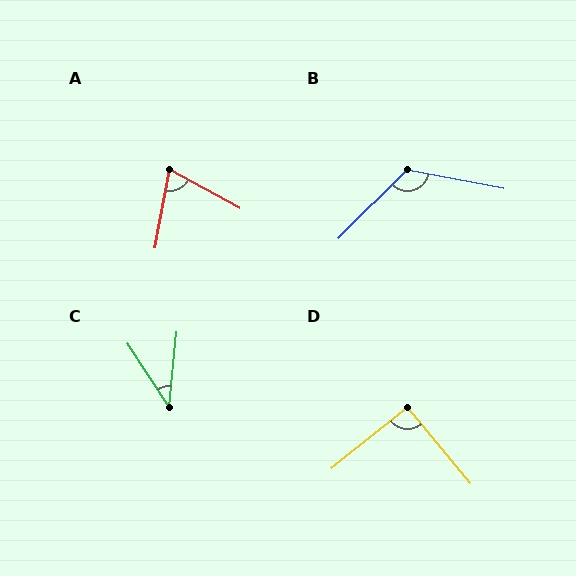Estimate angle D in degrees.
Approximately 90 degrees.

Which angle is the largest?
B, at approximately 124 degrees.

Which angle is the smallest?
C, at approximately 39 degrees.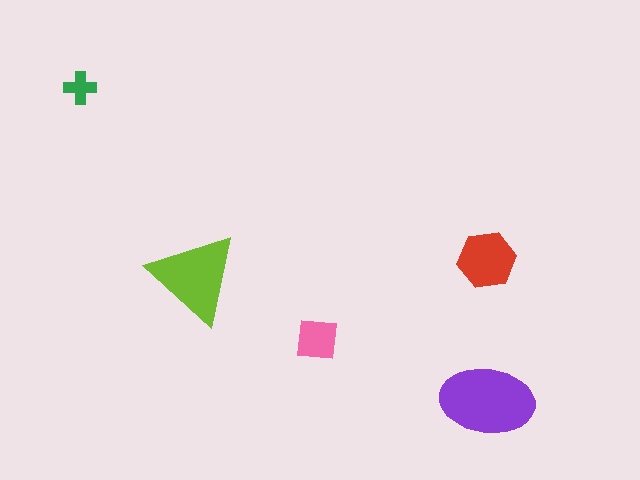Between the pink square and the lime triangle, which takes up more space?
The lime triangle.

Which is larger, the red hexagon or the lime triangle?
The lime triangle.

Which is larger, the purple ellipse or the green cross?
The purple ellipse.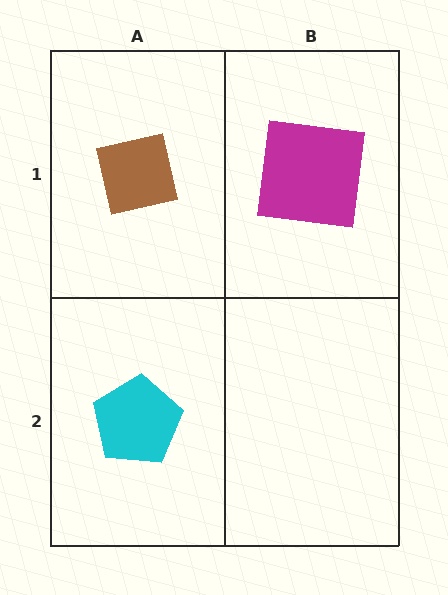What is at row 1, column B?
A magenta square.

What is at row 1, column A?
A brown square.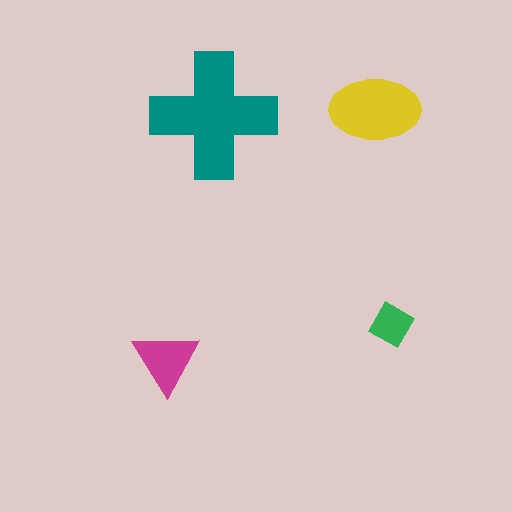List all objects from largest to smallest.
The teal cross, the yellow ellipse, the magenta triangle, the green diamond.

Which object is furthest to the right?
The green diamond is rightmost.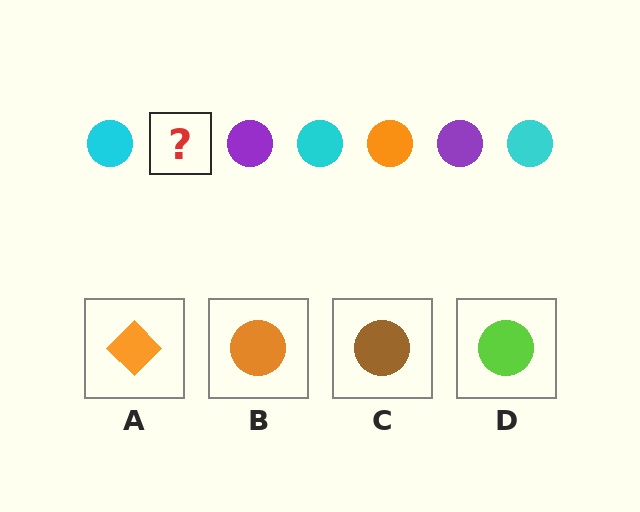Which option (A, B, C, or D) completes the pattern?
B.